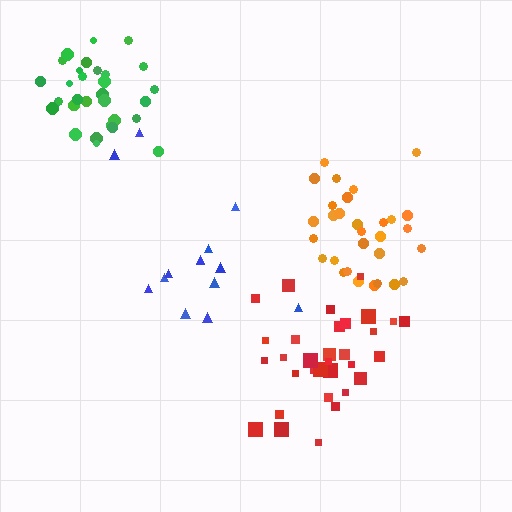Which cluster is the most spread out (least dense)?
Blue.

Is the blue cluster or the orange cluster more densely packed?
Orange.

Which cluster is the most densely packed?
Green.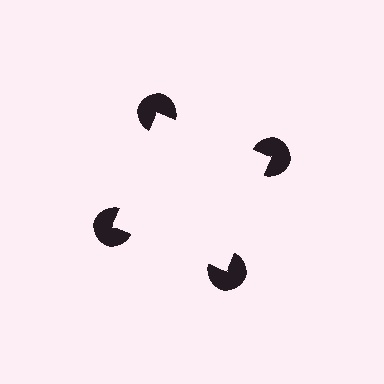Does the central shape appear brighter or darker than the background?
It typically appears slightly brighter than the background, even though no actual brightness change is drawn.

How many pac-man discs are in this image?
There are 4 — one at each vertex of the illusory square.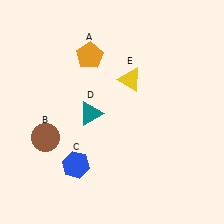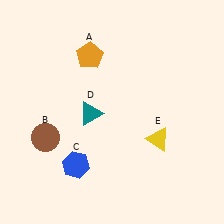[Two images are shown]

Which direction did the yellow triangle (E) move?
The yellow triangle (E) moved down.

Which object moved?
The yellow triangle (E) moved down.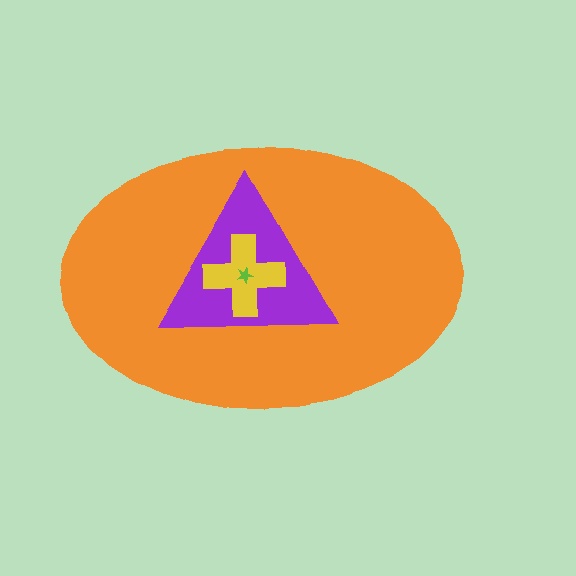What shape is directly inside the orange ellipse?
The purple triangle.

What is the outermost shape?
The orange ellipse.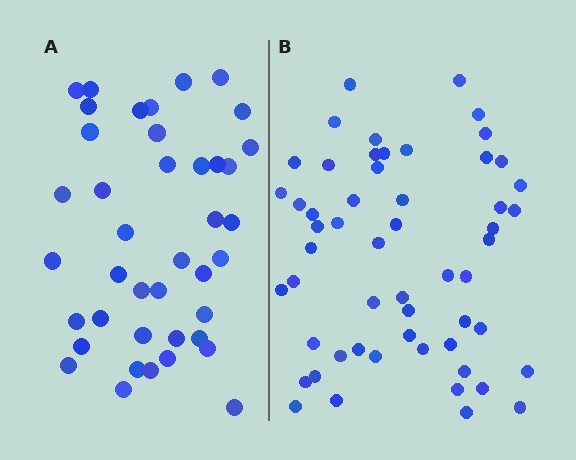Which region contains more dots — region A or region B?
Region B (the right region) has more dots.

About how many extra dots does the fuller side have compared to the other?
Region B has approximately 15 more dots than region A.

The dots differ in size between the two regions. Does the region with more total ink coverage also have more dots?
No. Region A has more total ink coverage because its dots are larger, but region B actually contains more individual dots. Total area can be misleading — the number of items is what matters here.